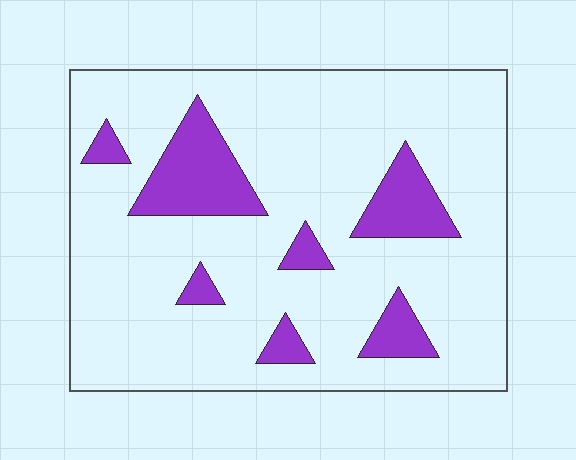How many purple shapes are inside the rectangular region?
7.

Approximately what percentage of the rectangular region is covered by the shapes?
Approximately 15%.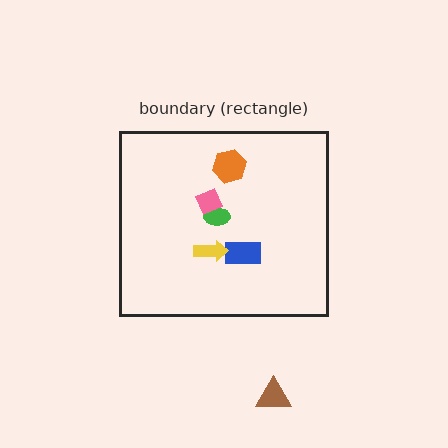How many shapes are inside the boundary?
5 inside, 1 outside.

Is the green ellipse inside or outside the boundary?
Inside.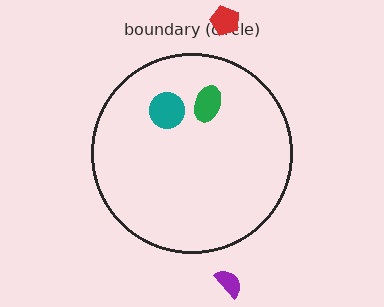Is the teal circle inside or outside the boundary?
Inside.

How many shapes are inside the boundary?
2 inside, 2 outside.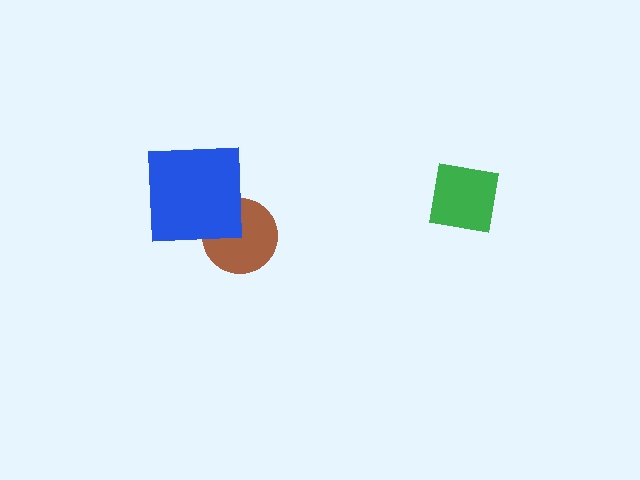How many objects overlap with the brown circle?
1 object overlaps with the brown circle.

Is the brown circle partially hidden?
Yes, it is partially covered by another shape.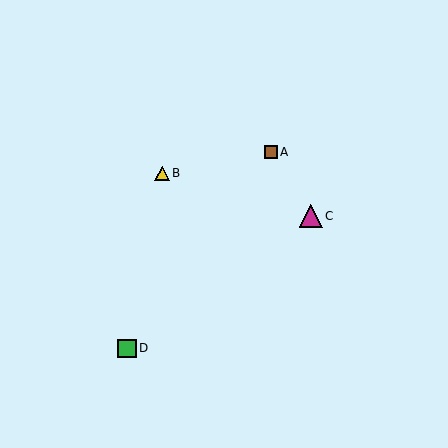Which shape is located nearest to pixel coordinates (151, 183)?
The yellow triangle (labeled B) at (162, 173) is nearest to that location.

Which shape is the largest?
The magenta triangle (labeled C) is the largest.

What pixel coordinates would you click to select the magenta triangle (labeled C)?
Click at (311, 216) to select the magenta triangle C.